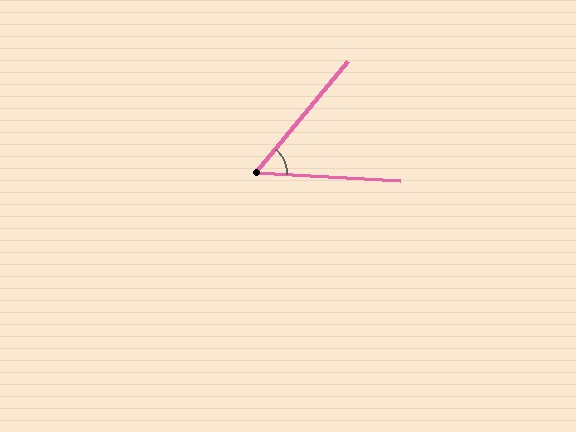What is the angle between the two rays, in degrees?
Approximately 54 degrees.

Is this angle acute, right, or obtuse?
It is acute.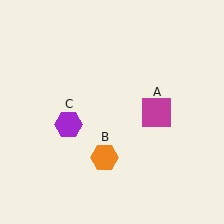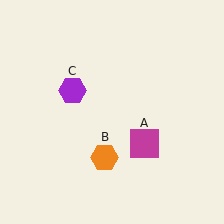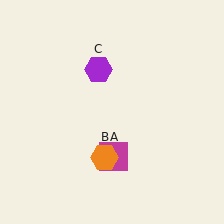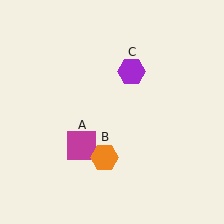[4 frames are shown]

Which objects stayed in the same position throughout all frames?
Orange hexagon (object B) remained stationary.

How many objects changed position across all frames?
2 objects changed position: magenta square (object A), purple hexagon (object C).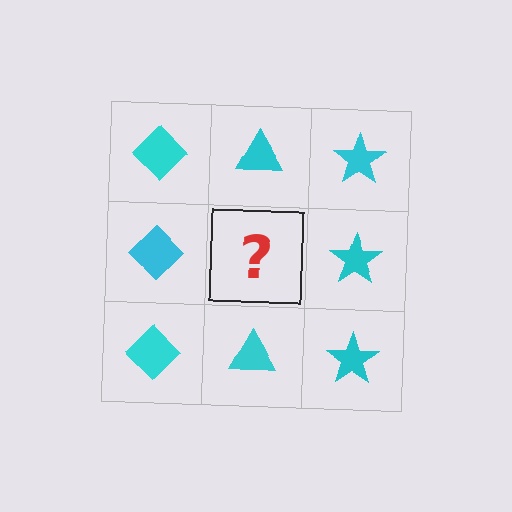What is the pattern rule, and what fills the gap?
The rule is that each column has a consistent shape. The gap should be filled with a cyan triangle.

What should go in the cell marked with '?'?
The missing cell should contain a cyan triangle.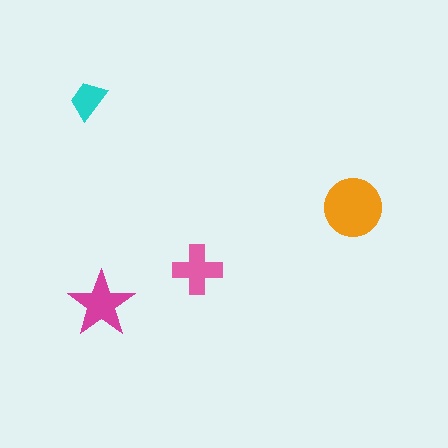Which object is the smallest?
The cyan trapezoid.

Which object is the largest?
The orange circle.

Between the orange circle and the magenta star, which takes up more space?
The orange circle.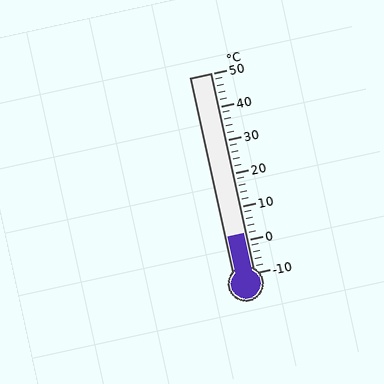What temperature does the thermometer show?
The thermometer shows approximately 2°C.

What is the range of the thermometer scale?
The thermometer scale ranges from -10°C to 50°C.